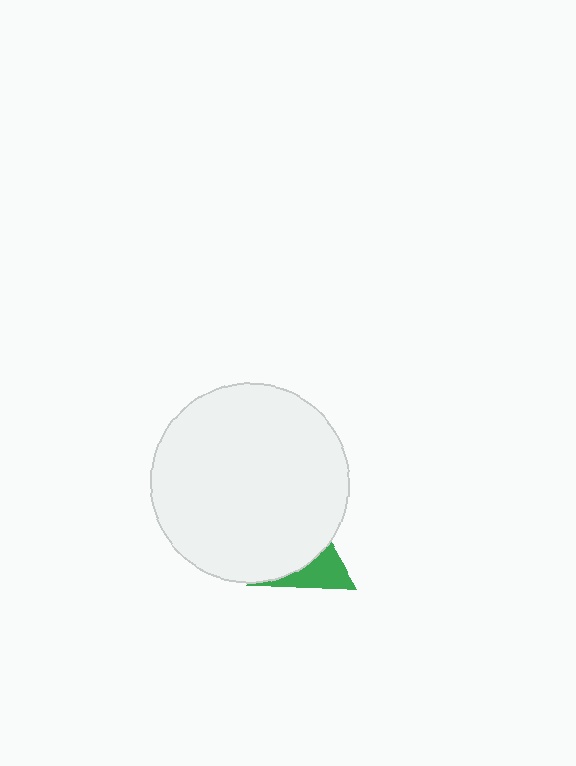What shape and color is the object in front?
The object in front is a white circle.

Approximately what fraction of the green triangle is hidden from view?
Roughly 63% of the green triangle is hidden behind the white circle.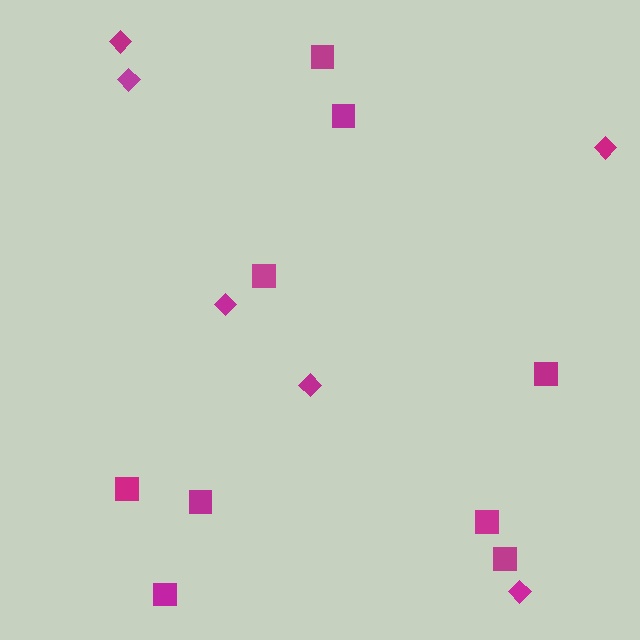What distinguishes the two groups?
There are 2 groups: one group of squares (9) and one group of diamonds (6).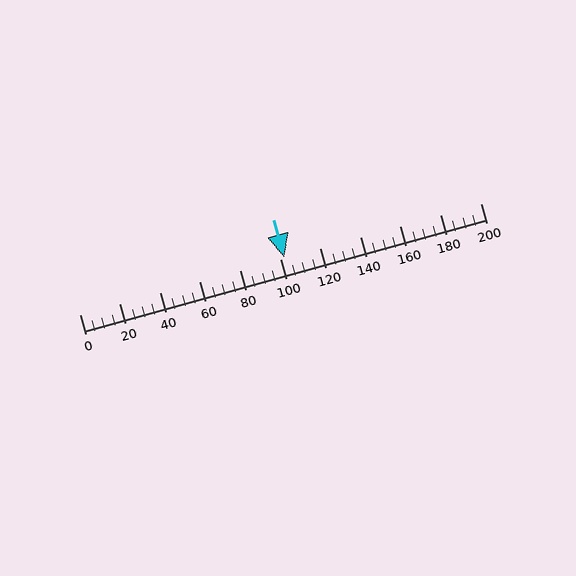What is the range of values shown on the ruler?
The ruler shows values from 0 to 200.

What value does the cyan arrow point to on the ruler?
The cyan arrow points to approximately 102.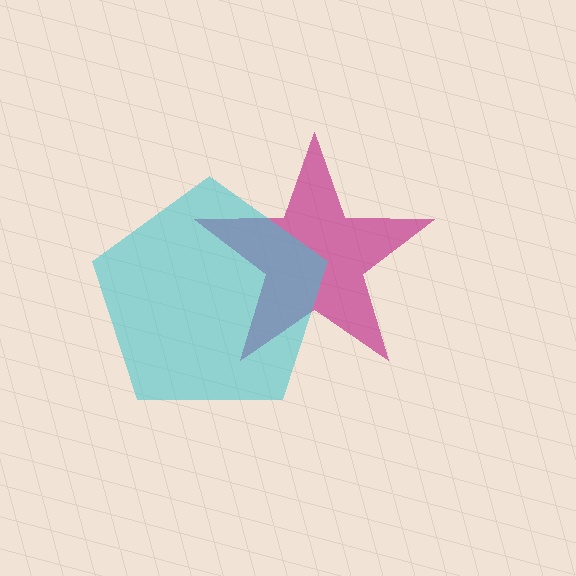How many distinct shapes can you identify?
There are 2 distinct shapes: a magenta star, a cyan pentagon.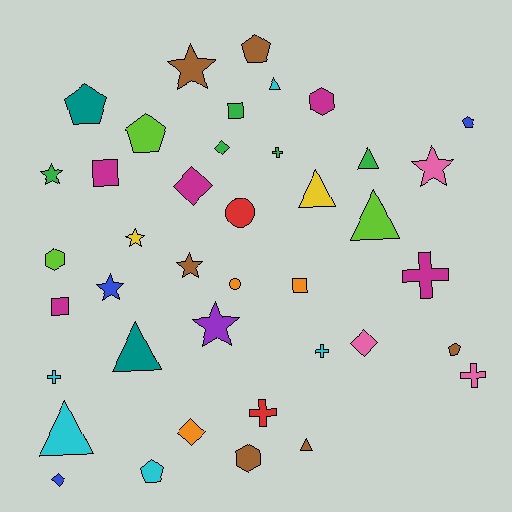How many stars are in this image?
There are 7 stars.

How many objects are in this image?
There are 40 objects.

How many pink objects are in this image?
There are 3 pink objects.